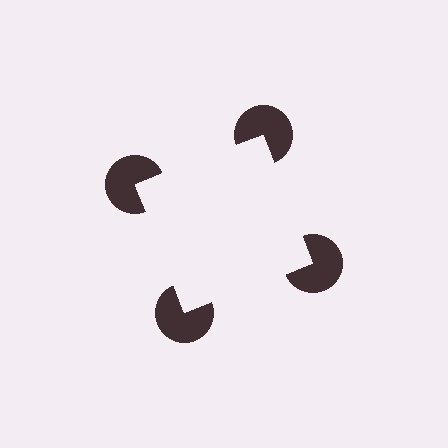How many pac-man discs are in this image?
There are 4 — one at each vertex of the illusory square.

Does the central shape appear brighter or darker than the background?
It typically appears slightly brighter than the background, even though no actual brightness change is drawn.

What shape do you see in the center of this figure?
An illusory square — its edges are inferred from the aligned wedge cuts in the pac-man discs, not physically drawn.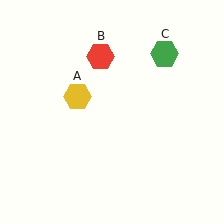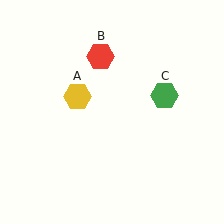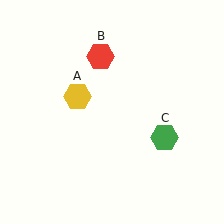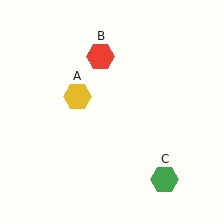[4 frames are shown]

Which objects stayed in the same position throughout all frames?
Yellow hexagon (object A) and red hexagon (object B) remained stationary.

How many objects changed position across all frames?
1 object changed position: green hexagon (object C).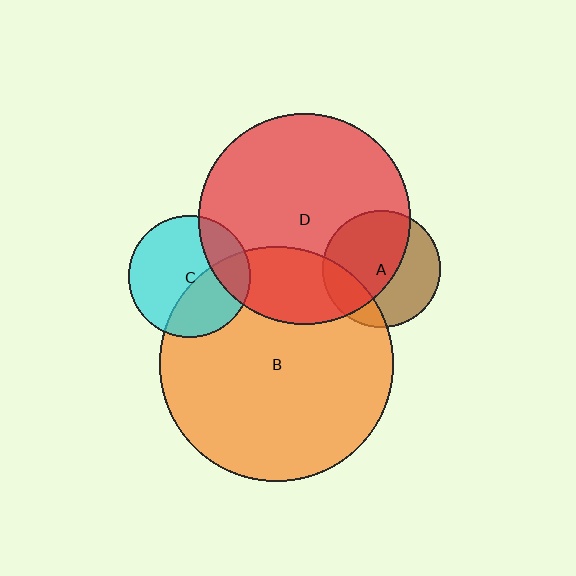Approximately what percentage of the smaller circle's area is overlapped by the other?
Approximately 25%.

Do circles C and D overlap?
Yes.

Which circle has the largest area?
Circle B (orange).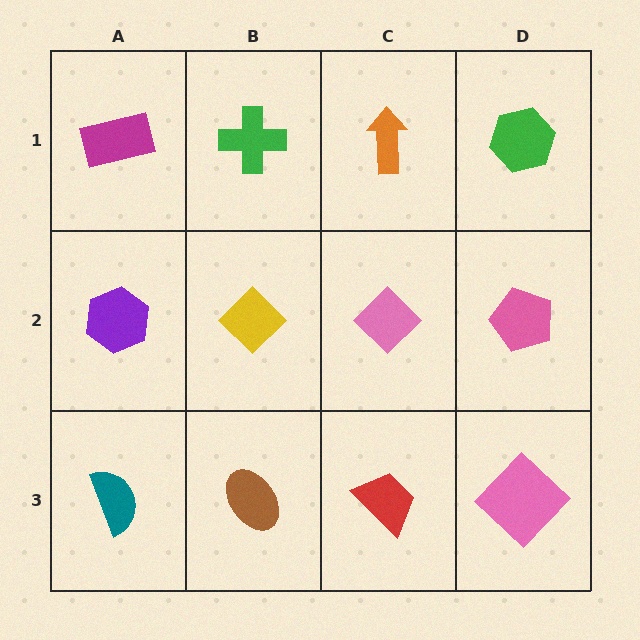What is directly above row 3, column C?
A pink diamond.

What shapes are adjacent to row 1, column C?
A pink diamond (row 2, column C), a green cross (row 1, column B), a green hexagon (row 1, column D).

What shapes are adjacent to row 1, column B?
A yellow diamond (row 2, column B), a magenta rectangle (row 1, column A), an orange arrow (row 1, column C).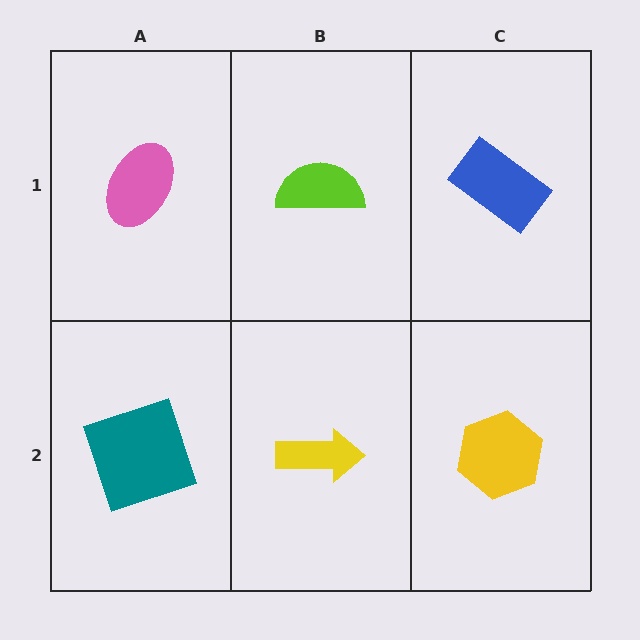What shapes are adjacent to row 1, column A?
A teal square (row 2, column A), a lime semicircle (row 1, column B).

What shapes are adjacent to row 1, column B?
A yellow arrow (row 2, column B), a pink ellipse (row 1, column A), a blue rectangle (row 1, column C).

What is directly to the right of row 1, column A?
A lime semicircle.